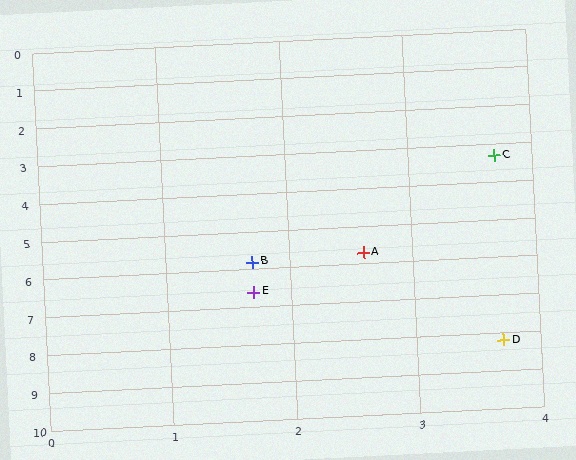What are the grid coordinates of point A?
Point A is at approximately (2.6, 5.7).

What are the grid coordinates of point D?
Point D is at approximately (3.7, 8.2).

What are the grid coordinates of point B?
Point B is at approximately (1.7, 5.8).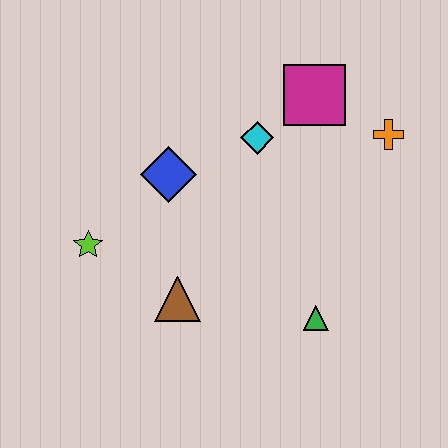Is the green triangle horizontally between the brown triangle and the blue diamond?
No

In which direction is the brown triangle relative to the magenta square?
The brown triangle is below the magenta square.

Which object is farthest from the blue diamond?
The orange cross is farthest from the blue diamond.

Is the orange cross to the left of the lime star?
No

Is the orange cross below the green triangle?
No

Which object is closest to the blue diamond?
The cyan diamond is closest to the blue diamond.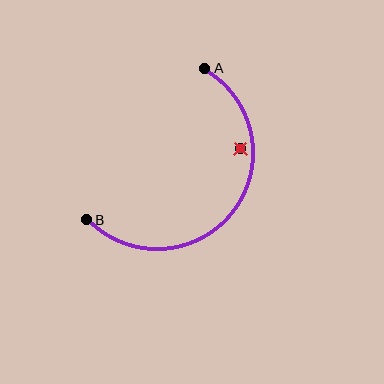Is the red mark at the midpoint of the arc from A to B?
No — the red mark does not lie on the arc at all. It sits slightly inside the curve.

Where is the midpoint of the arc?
The arc midpoint is the point on the curve farthest from the straight line joining A and B. It sits below and to the right of that line.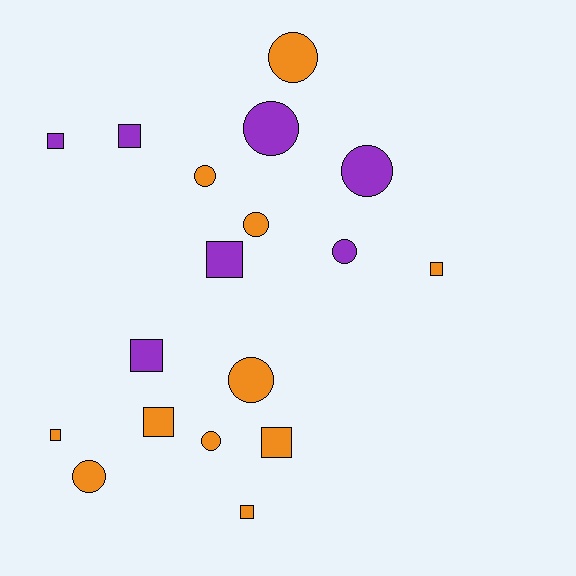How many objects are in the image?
There are 18 objects.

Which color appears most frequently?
Orange, with 11 objects.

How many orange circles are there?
There are 6 orange circles.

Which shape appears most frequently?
Square, with 9 objects.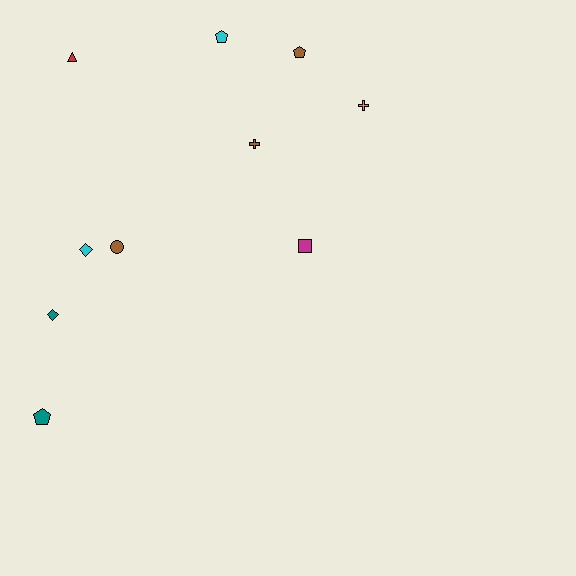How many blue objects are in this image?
There are no blue objects.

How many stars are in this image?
There are no stars.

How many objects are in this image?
There are 10 objects.